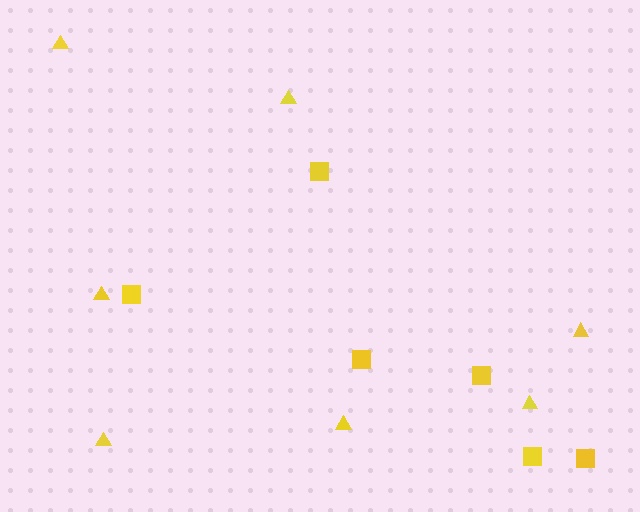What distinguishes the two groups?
There are 2 groups: one group of triangles (7) and one group of squares (6).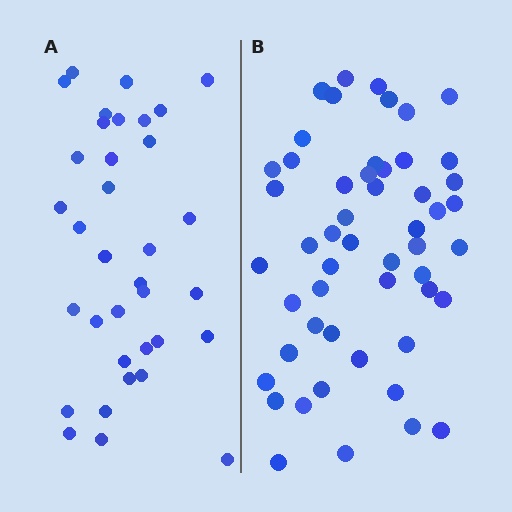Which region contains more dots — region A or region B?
Region B (the right region) has more dots.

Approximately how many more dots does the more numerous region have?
Region B has approximately 15 more dots than region A.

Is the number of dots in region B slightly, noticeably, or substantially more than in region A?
Region B has substantially more. The ratio is roughly 1.5 to 1.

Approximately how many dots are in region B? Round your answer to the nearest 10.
About 50 dots. (The exact count is 52, which rounds to 50.)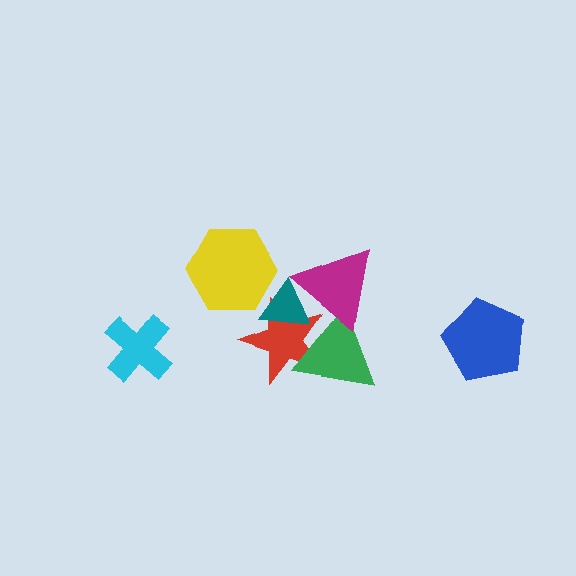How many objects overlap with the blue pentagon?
0 objects overlap with the blue pentagon.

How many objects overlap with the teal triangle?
4 objects overlap with the teal triangle.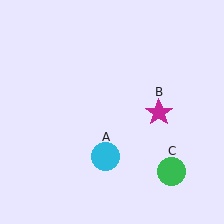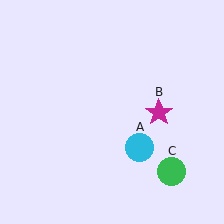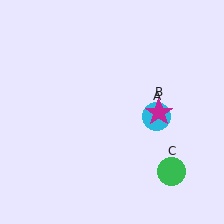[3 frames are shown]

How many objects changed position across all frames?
1 object changed position: cyan circle (object A).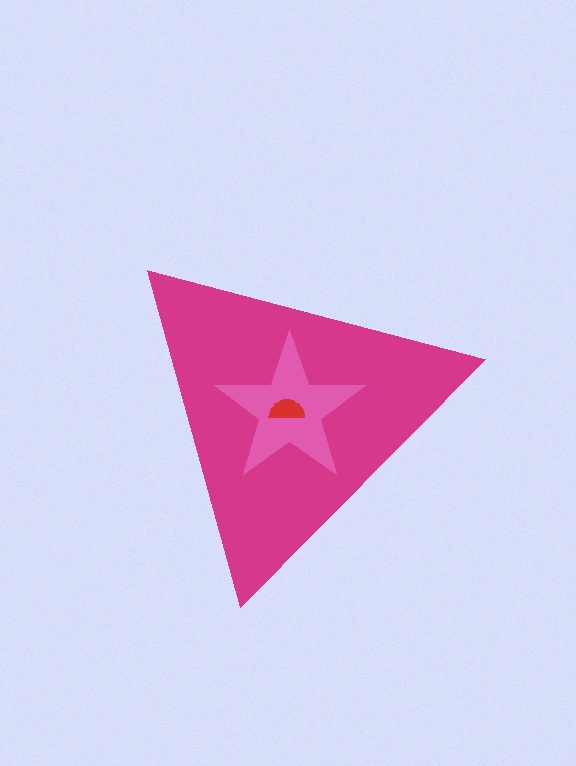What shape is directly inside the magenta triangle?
The pink star.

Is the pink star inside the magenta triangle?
Yes.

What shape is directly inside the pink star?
The red semicircle.